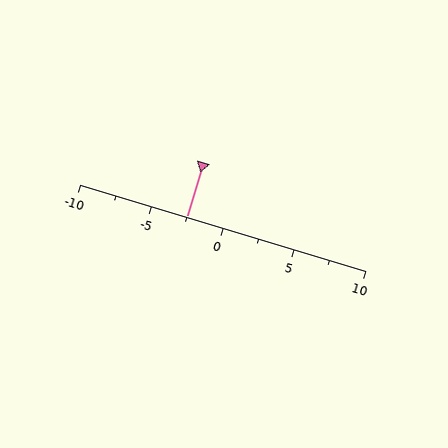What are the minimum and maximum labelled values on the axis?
The axis runs from -10 to 10.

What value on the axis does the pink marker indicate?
The marker indicates approximately -2.5.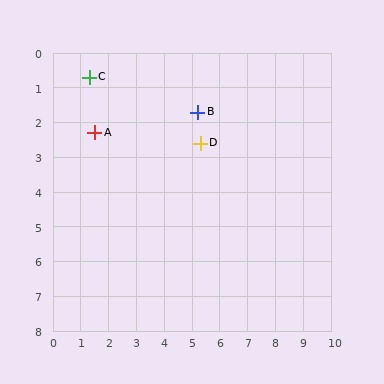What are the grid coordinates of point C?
Point C is at approximately (1.3, 0.7).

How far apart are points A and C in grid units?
Points A and C are about 1.6 grid units apart.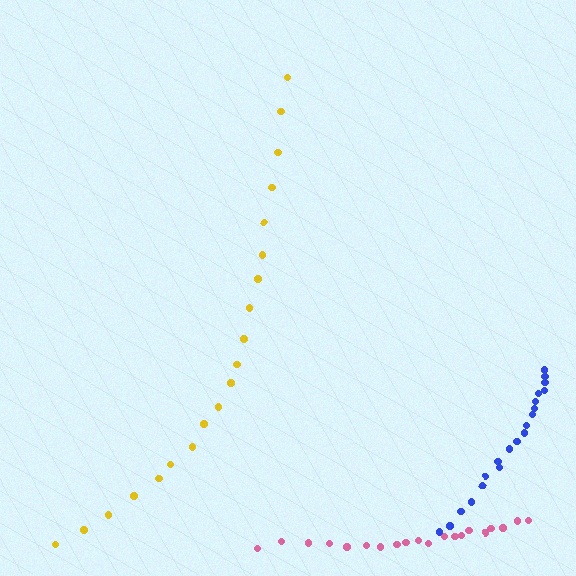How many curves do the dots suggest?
There are 3 distinct paths.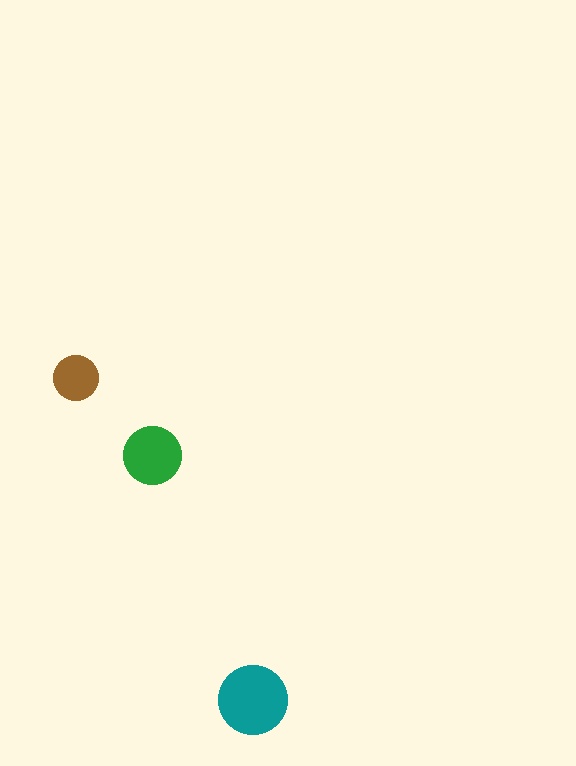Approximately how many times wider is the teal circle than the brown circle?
About 1.5 times wider.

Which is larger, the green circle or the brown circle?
The green one.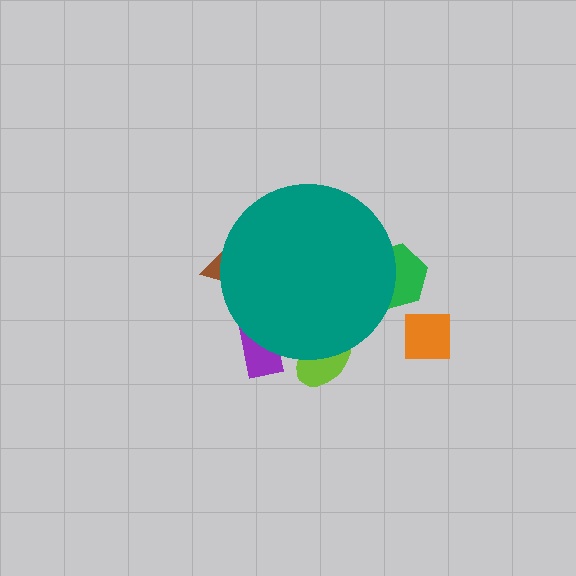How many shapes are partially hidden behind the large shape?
4 shapes are partially hidden.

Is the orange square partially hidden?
No, the orange square is fully visible.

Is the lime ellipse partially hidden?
Yes, the lime ellipse is partially hidden behind the teal circle.